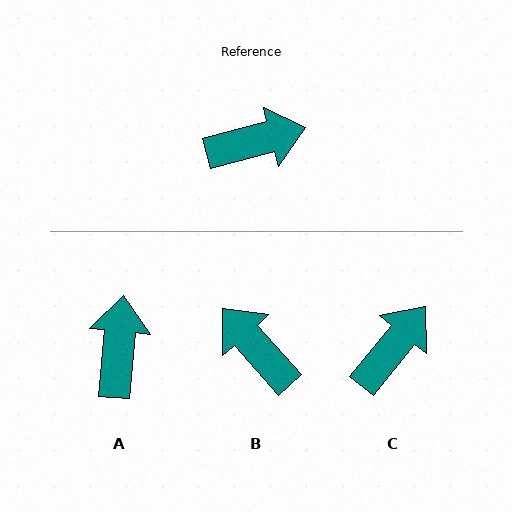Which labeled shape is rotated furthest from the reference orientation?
B, about 117 degrees away.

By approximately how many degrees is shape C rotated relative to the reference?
Approximately 37 degrees counter-clockwise.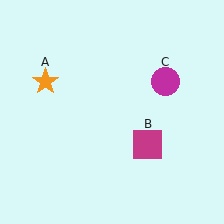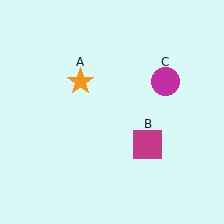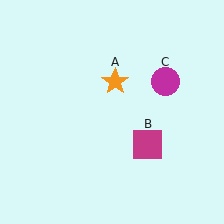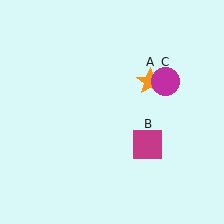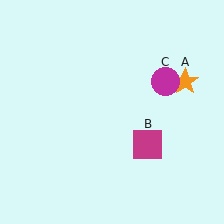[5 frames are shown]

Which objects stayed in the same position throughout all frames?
Magenta square (object B) and magenta circle (object C) remained stationary.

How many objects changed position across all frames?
1 object changed position: orange star (object A).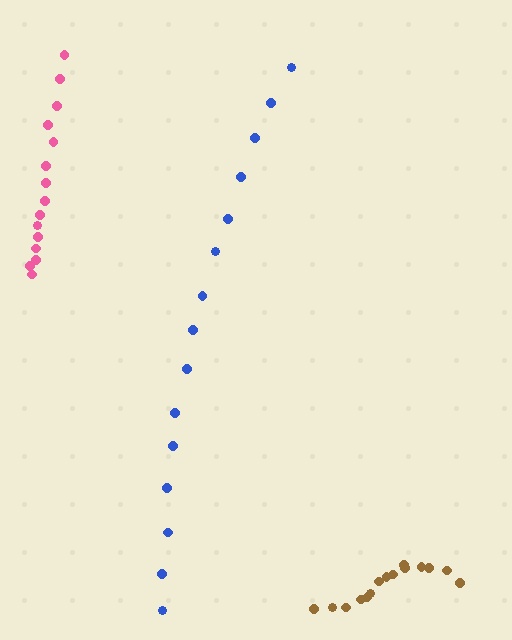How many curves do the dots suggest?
There are 3 distinct paths.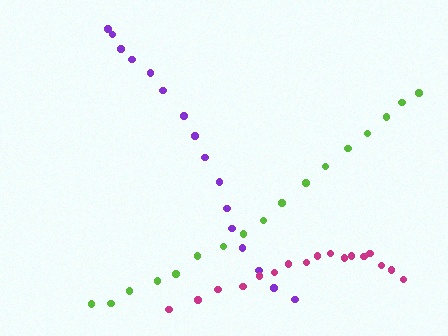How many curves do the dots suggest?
There are 3 distinct paths.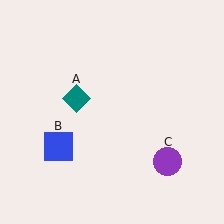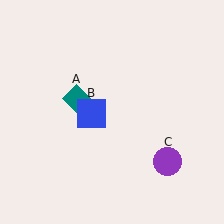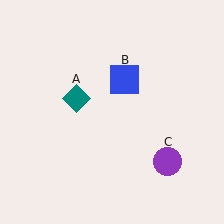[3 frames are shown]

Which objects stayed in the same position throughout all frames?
Teal diamond (object A) and purple circle (object C) remained stationary.